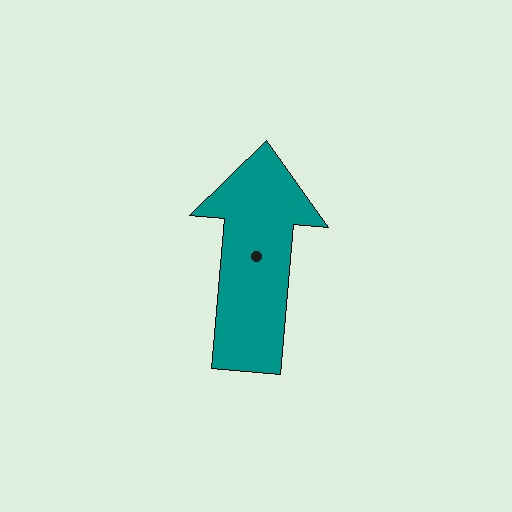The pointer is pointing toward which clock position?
Roughly 12 o'clock.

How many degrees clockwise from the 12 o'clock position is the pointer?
Approximately 5 degrees.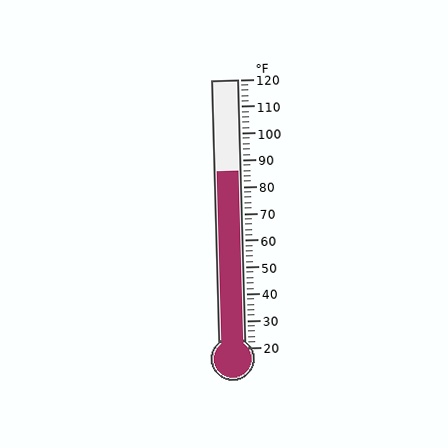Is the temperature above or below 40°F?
The temperature is above 40°F.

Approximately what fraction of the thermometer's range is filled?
The thermometer is filled to approximately 65% of its range.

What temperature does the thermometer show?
The thermometer shows approximately 86°F.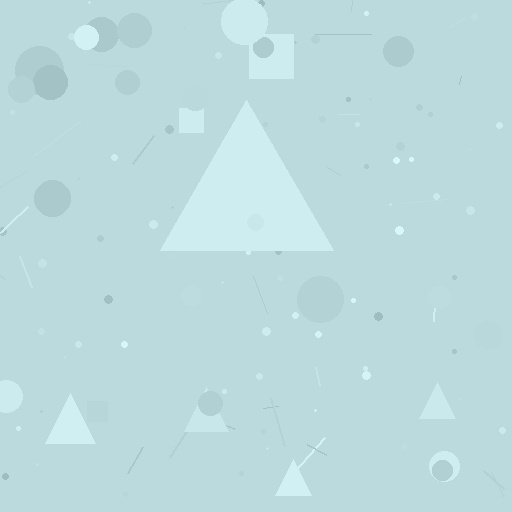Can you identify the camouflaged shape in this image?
The camouflaged shape is a triangle.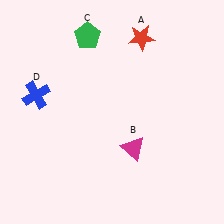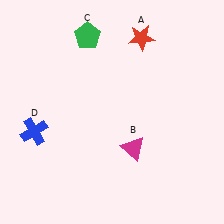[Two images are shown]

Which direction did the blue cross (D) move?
The blue cross (D) moved down.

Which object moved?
The blue cross (D) moved down.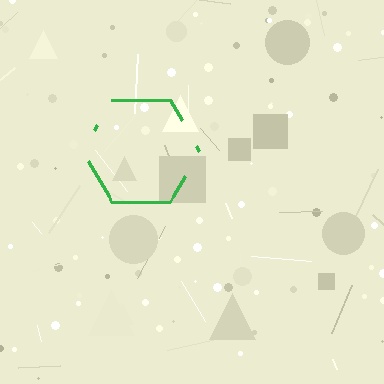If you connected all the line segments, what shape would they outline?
They would outline a hexagon.